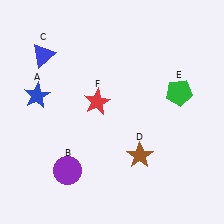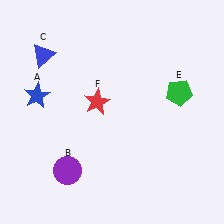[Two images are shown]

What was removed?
The brown star (D) was removed in Image 2.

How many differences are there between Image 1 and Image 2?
There is 1 difference between the two images.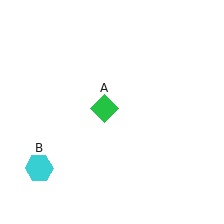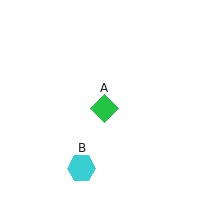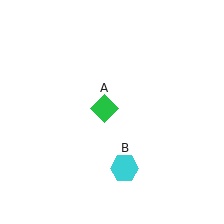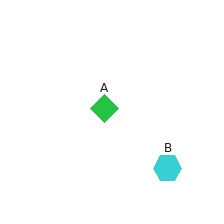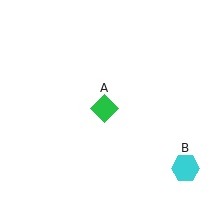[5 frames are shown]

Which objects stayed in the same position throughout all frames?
Green diamond (object A) remained stationary.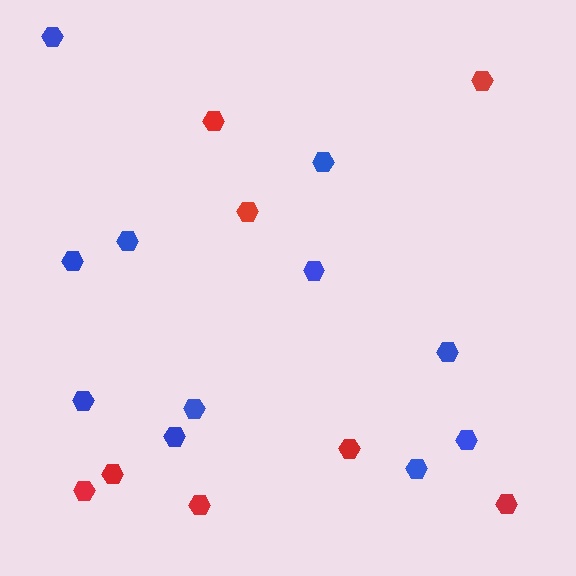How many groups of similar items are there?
There are 2 groups: one group of red hexagons (8) and one group of blue hexagons (11).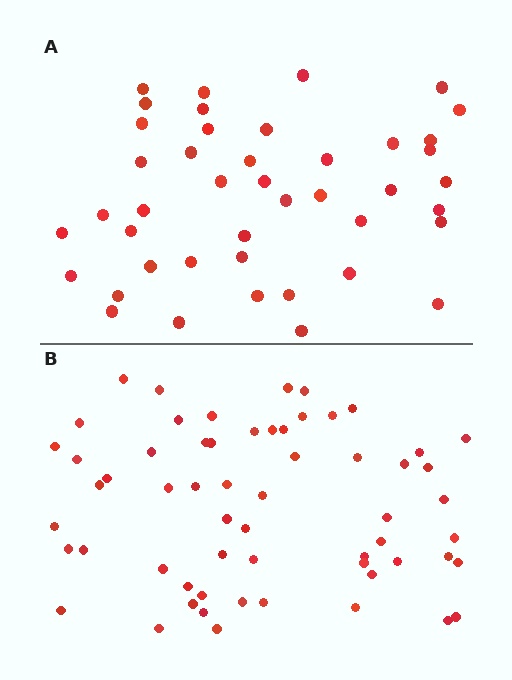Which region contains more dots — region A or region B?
Region B (the bottom region) has more dots.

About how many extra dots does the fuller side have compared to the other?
Region B has approximately 15 more dots than region A.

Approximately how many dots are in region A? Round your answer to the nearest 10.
About 40 dots. (The exact count is 43, which rounds to 40.)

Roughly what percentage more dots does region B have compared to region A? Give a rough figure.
About 40% more.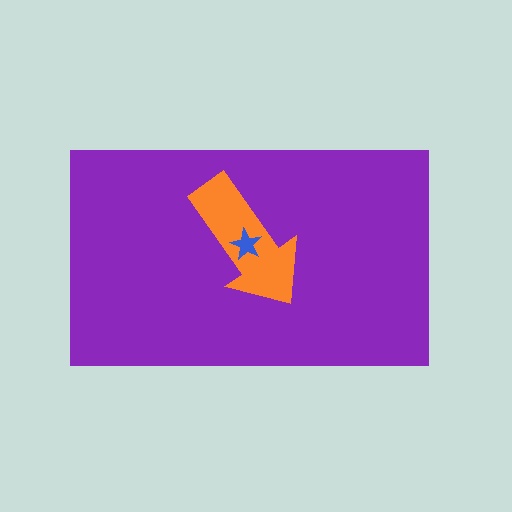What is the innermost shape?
The blue star.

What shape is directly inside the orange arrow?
The blue star.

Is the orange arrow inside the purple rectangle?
Yes.